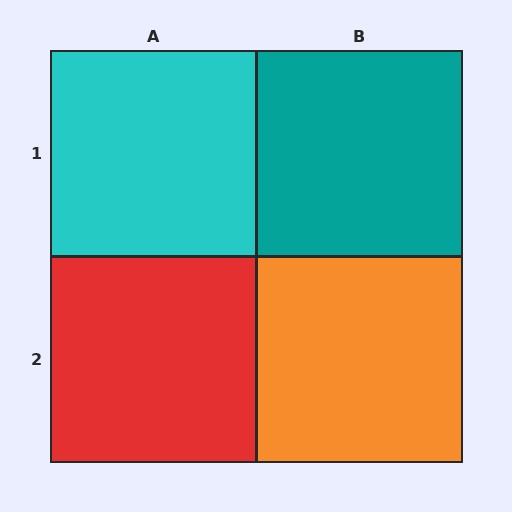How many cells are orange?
1 cell is orange.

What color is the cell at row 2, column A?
Red.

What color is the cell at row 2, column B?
Orange.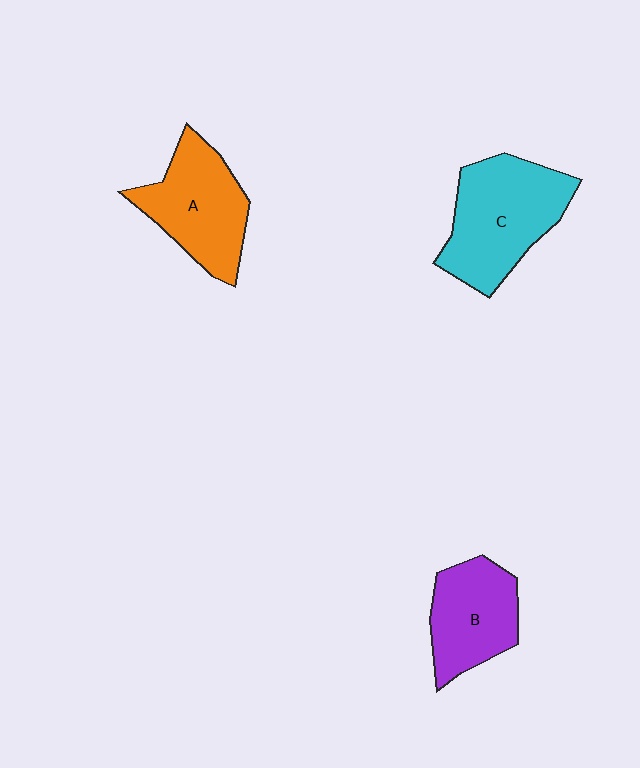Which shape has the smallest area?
Shape B (purple).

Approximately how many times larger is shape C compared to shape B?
Approximately 1.4 times.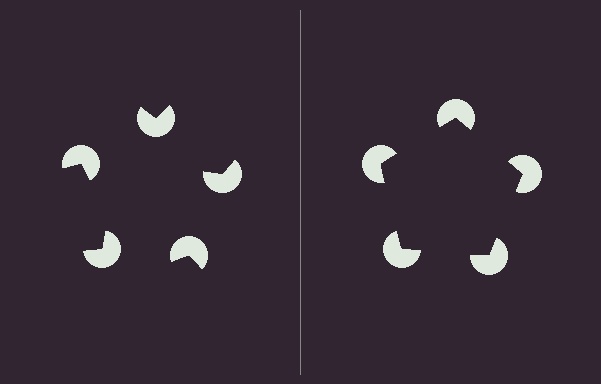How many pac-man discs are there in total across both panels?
10 — 5 on each side.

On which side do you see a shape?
An illusory pentagon appears on the right side. On the left side the wedge cuts are rotated, so no coherent shape forms.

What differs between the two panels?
The pac-man discs are positioned identically on both sides; only the wedge orientations differ. On the right they align to a pentagon; on the left they are misaligned.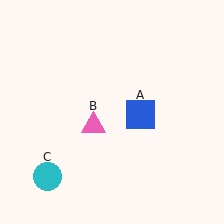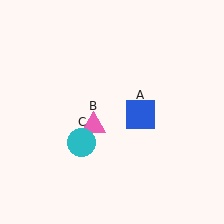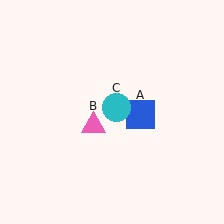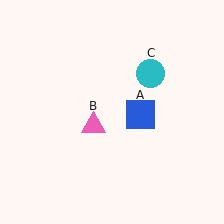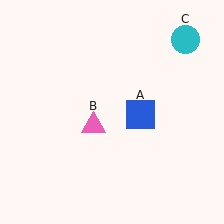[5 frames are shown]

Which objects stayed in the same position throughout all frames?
Blue square (object A) and pink triangle (object B) remained stationary.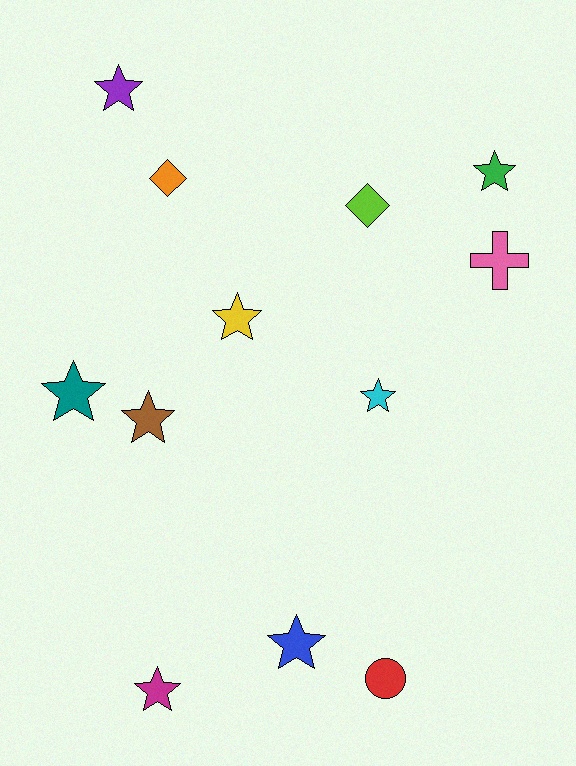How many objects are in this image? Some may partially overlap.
There are 12 objects.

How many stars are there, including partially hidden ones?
There are 8 stars.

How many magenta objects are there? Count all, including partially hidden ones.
There is 1 magenta object.